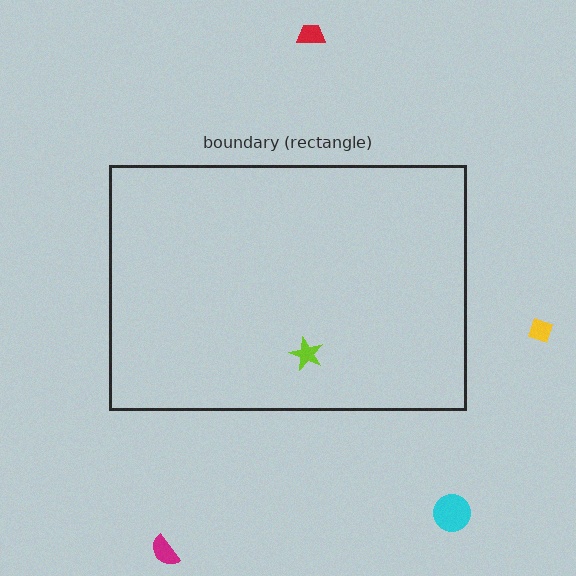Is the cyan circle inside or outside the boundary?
Outside.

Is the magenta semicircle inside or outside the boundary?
Outside.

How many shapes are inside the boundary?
1 inside, 4 outside.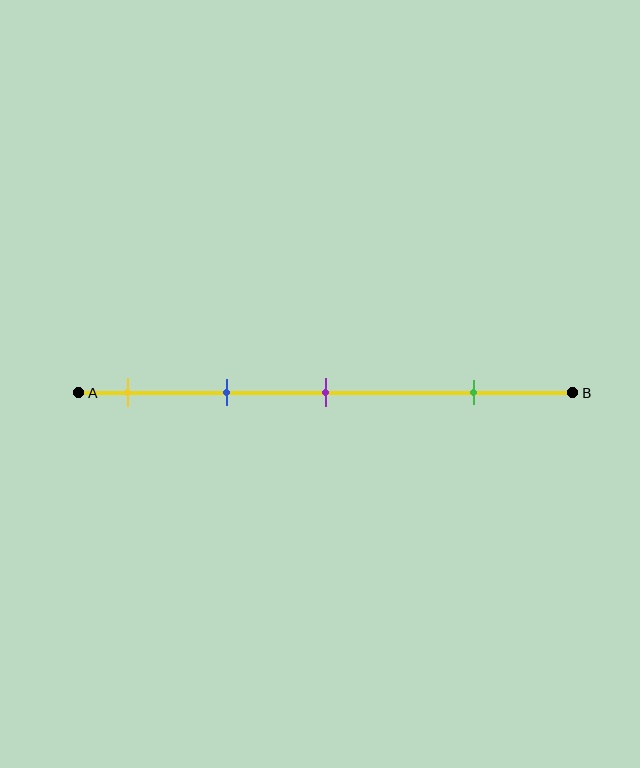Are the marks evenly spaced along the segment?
No, the marks are not evenly spaced.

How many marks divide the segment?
There are 4 marks dividing the segment.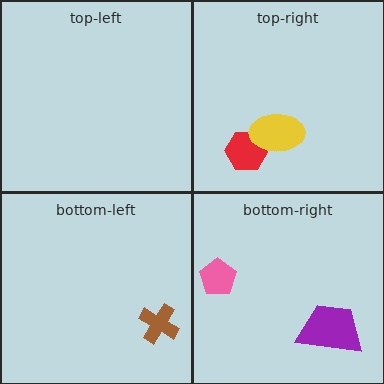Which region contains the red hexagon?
The top-right region.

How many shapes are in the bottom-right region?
2.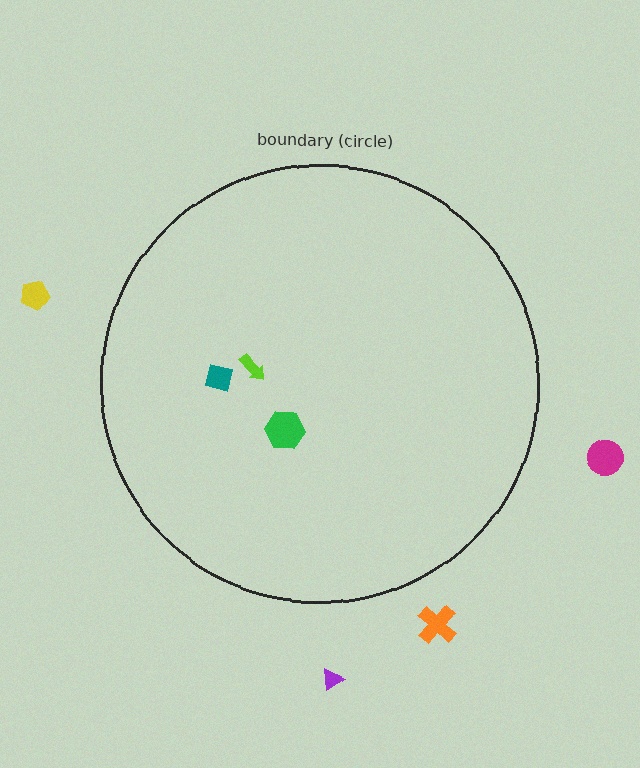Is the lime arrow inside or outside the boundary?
Inside.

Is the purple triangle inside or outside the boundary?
Outside.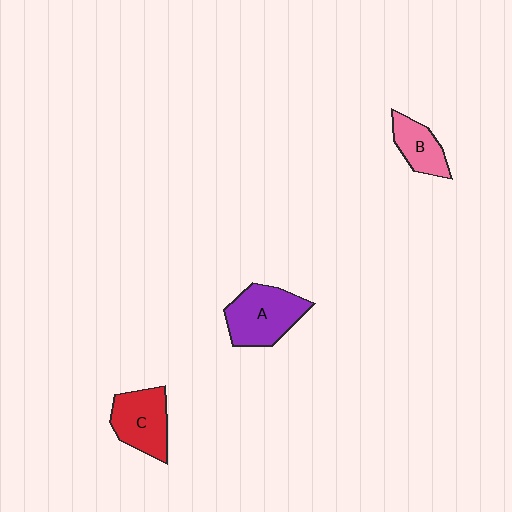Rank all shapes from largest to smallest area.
From largest to smallest: A (purple), C (red), B (pink).